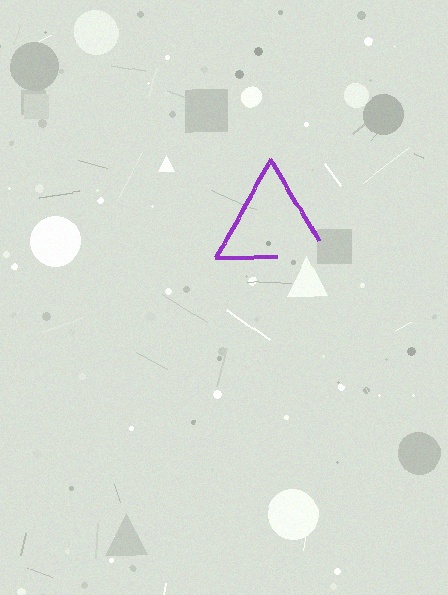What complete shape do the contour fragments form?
The contour fragments form a triangle.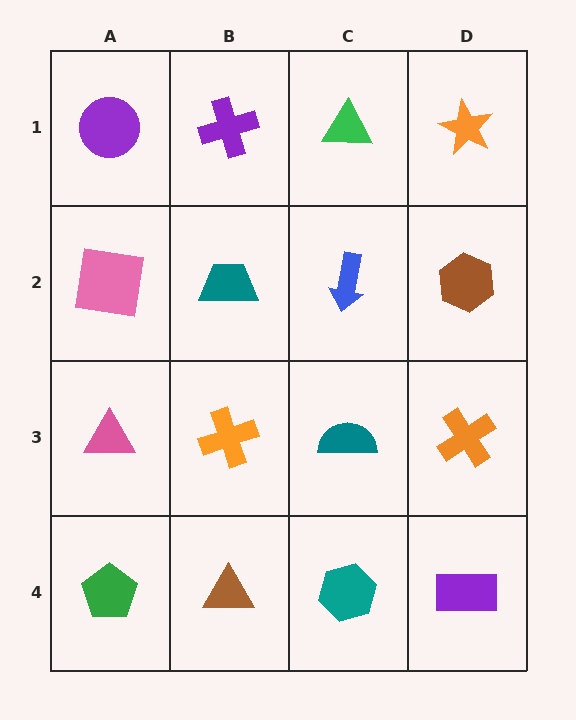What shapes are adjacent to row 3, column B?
A teal trapezoid (row 2, column B), a brown triangle (row 4, column B), a pink triangle (row 3, column A), a teal semicircle (row 3, column C).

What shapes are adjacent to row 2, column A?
A purple circle (row 1, column A), a pink triangle (row 3, column A), a teal trapezoid (row 2, column B).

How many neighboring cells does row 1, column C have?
3.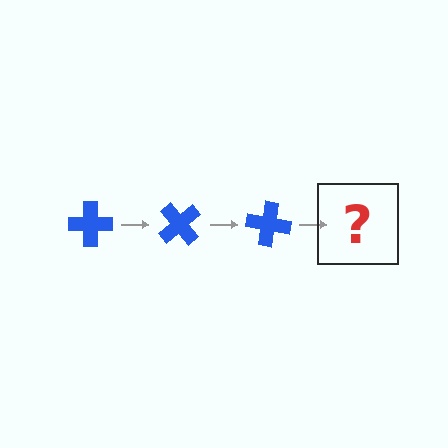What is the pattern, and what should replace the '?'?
The pattern is that the cross rotates 50 degrees each step. The '?' should be a blue cross rotated 150 degrees.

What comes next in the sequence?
The next element should be a blue cross rotated 150 degrees.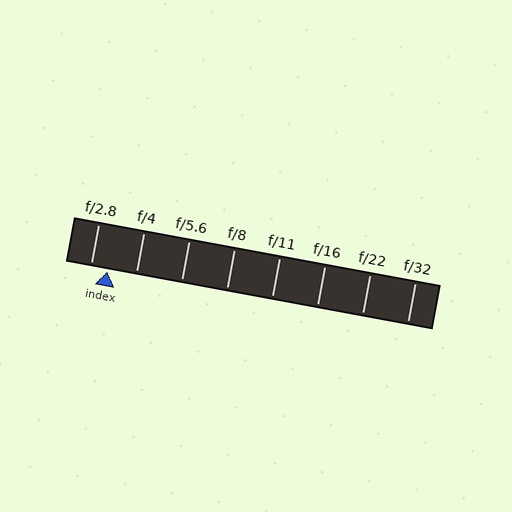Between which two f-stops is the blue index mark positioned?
The index mark is between f/2.8 and f/4.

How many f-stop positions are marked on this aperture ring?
There are 8 f-stop positions marked.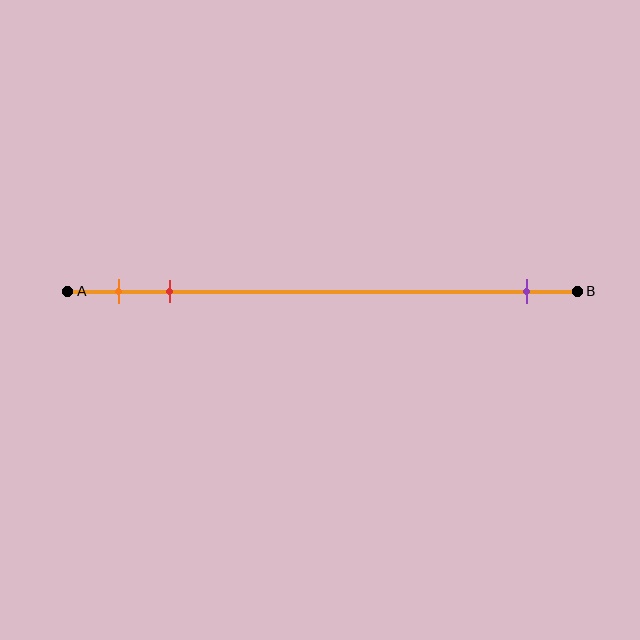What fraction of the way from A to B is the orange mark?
The orange mark is approximately 10% (0.1) of the way from A to B.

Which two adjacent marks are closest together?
The orange and red marks are the closest adjacent pair.